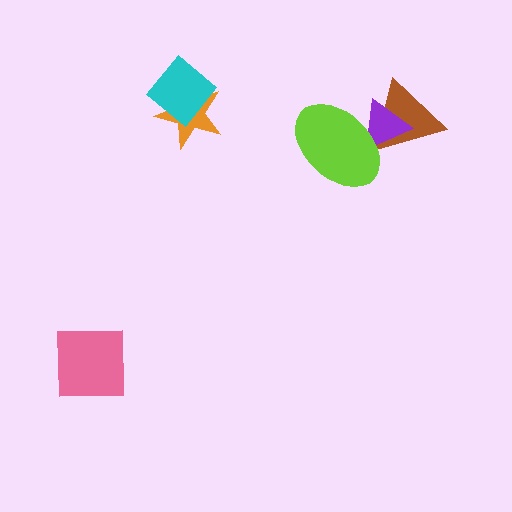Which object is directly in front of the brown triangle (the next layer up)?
The purple triangle is directly in front of the brown triangle.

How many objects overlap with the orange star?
1 object overlaps with the orange star.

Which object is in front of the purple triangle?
The lime ellipse is in front of the purple triangle.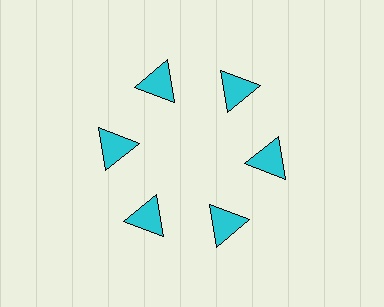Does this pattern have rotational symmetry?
Yes, this pattern has 6-fold rotational symmetry. It looks the same after rotating 60 degrees around the center.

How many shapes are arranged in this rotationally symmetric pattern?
There are 6 shapes, arranged in 6 groups of 1.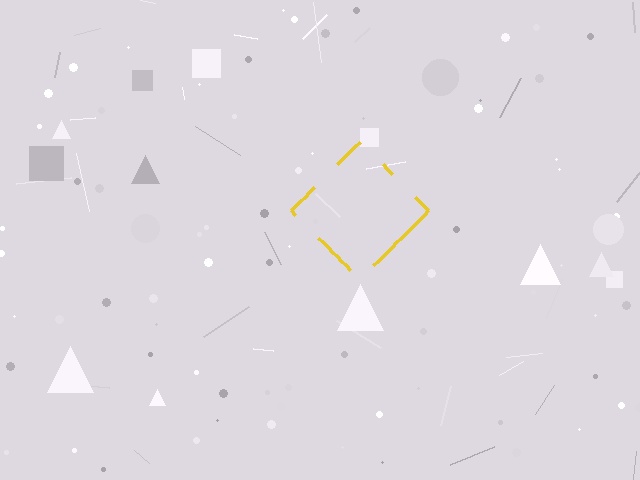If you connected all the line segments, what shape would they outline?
They would outline a diamond.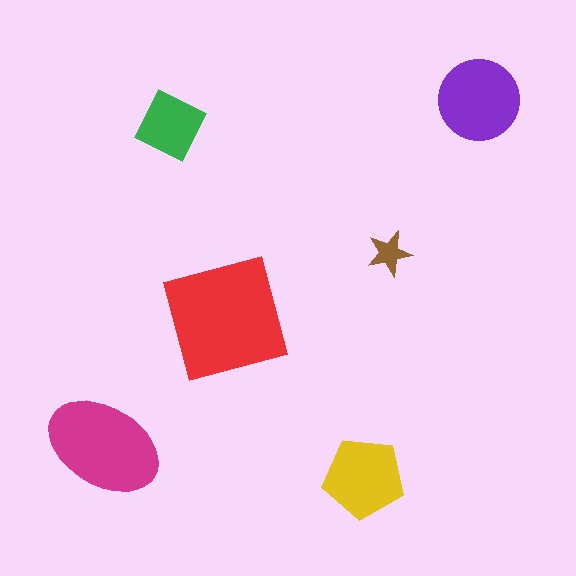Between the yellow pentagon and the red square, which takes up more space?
The red square.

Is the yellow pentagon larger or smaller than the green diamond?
Larger.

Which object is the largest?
The red square.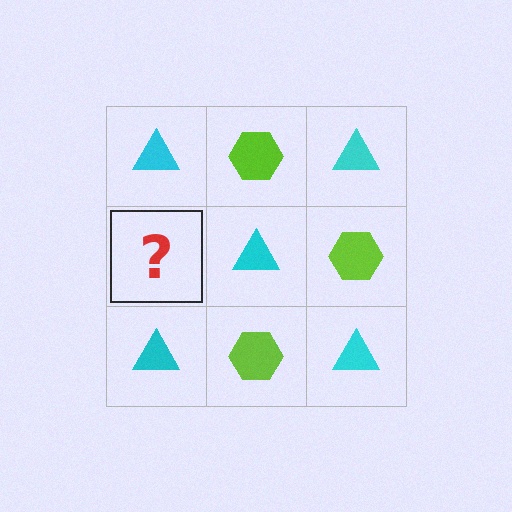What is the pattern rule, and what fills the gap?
The rule is that it alternates cyan triangle and lime hexagon in a checkerboard pattern. The gap should be filled with a lime hexagon.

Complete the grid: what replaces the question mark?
The question mark should be replaced with a lime hexagon.